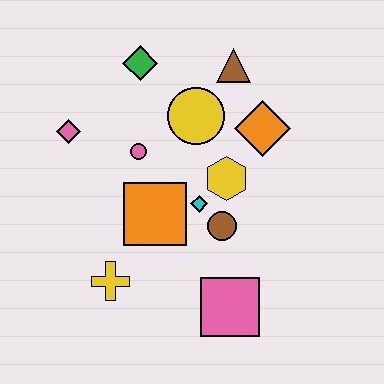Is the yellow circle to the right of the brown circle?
No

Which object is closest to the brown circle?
The cyan diamond is closest to the brown circle.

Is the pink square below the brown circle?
Yes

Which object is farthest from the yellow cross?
The brown triangle is farthest from the yellow cross.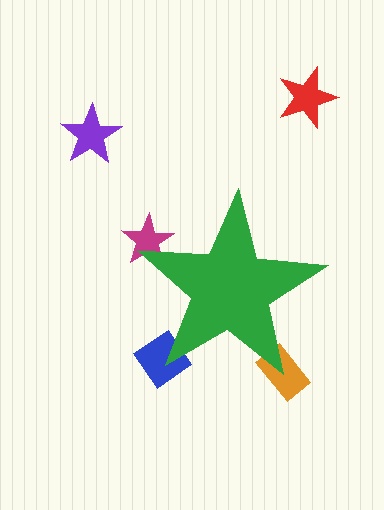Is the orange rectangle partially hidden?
Yes, the orange rectangle is partially hidden behind the green star.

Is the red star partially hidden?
No, the red star is fully visible.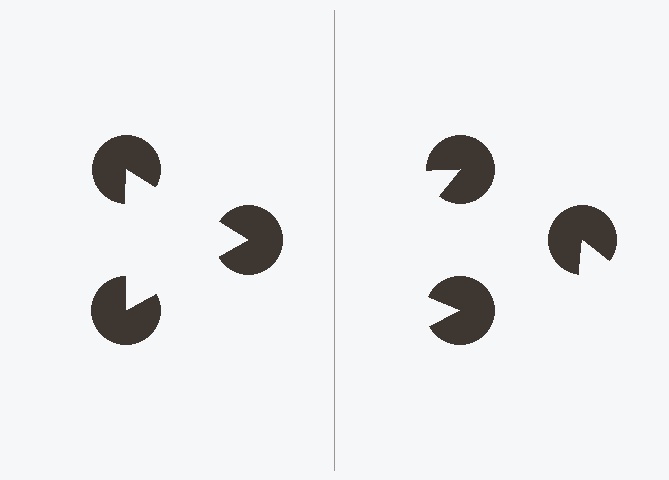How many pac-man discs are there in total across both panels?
6 — 3 on each side.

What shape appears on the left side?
An illusory triangle.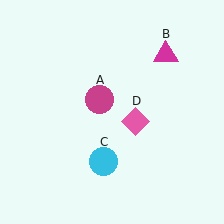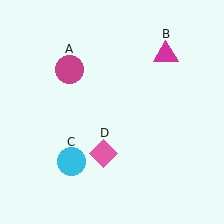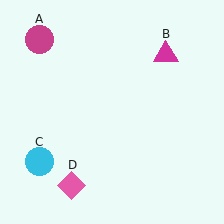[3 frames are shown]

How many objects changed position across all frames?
3 objects changed position: magenta circle (object A), cyan circle (object C), pink diamond (object D).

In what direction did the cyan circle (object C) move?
The cyan circle (object C) moved left.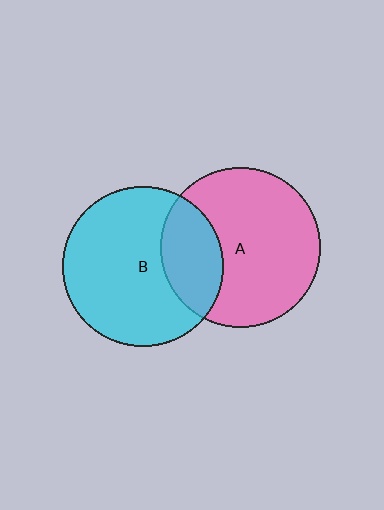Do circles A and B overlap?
Yes.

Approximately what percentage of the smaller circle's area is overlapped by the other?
Approximately 25%.